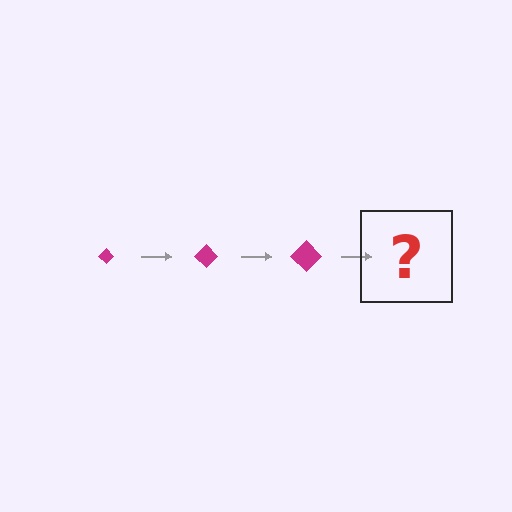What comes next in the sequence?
The next element should be a magenta diamond, larger than the previous one.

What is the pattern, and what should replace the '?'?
The pattern is that the diamond gets progressively larger each step. The '?' should be a magenta diamond, larger than the previous one.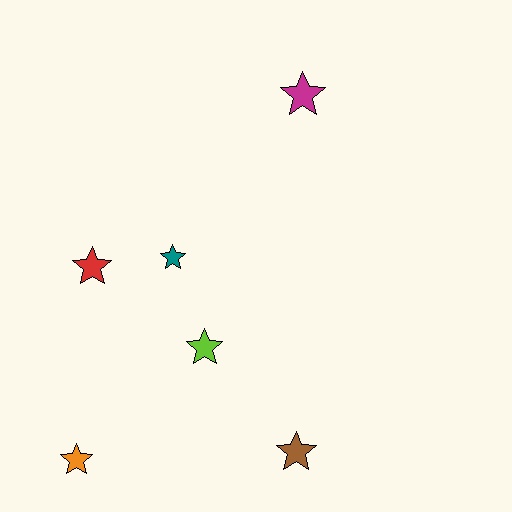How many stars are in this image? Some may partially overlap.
There are 6 stars.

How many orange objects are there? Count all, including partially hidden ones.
There is 1 orange object.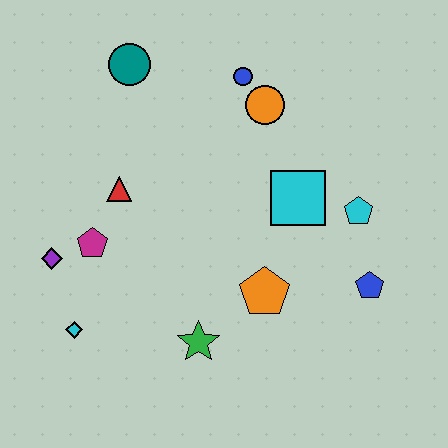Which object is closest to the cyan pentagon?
The cyan square is closest to the cyan pentagon.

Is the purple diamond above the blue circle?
No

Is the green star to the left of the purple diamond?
No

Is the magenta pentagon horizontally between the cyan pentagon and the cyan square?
No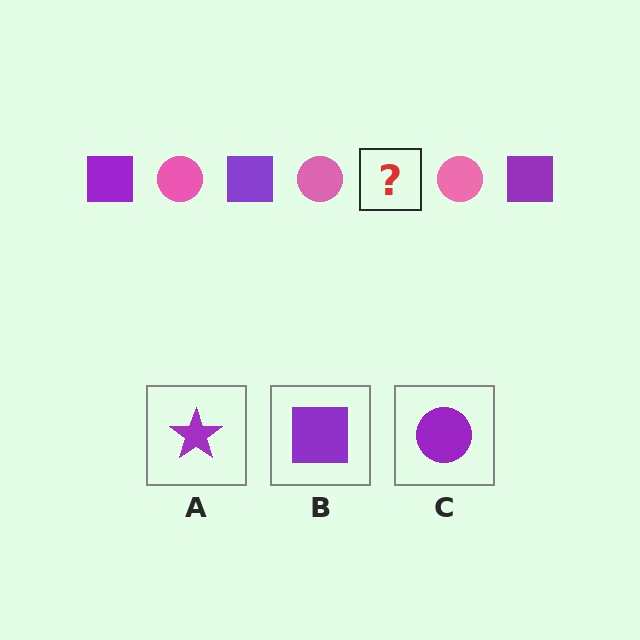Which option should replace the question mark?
Option B.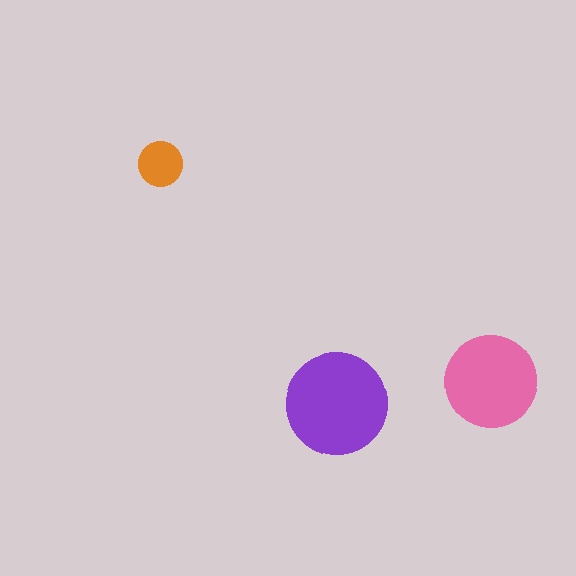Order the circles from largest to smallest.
the purple one, the pink one, the orange one.